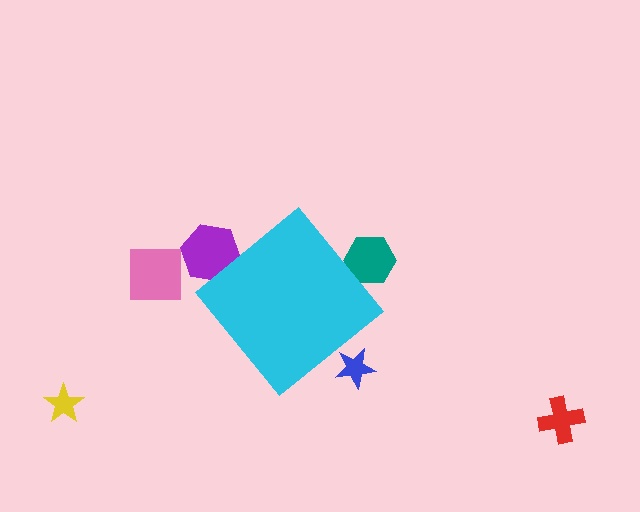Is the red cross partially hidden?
No, the red cross is fully visible.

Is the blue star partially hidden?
Yes, the blue star is partially hidden behind the cyan diamond.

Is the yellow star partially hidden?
No, the yellow star is fully visible.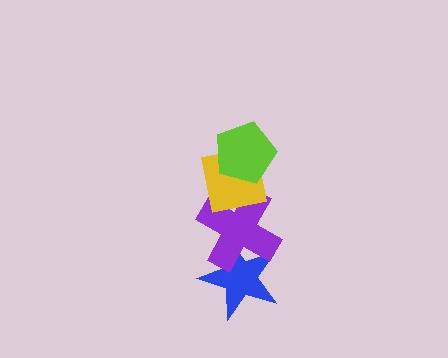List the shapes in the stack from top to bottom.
From top to bottom: the lime pentagon, the yellow square, the purple cross, the blue star.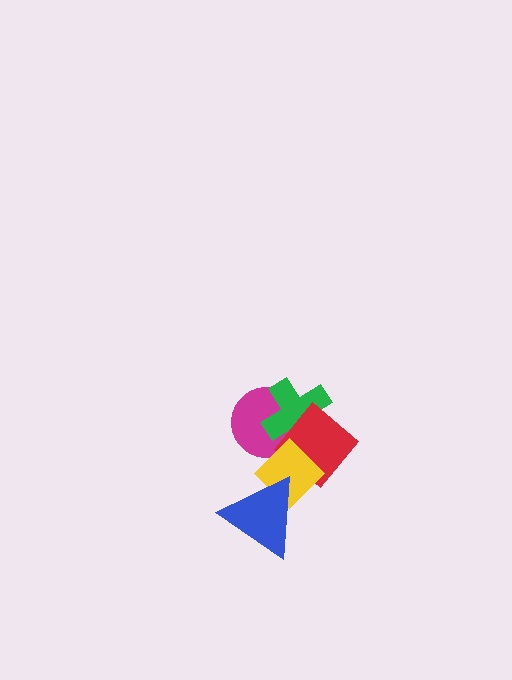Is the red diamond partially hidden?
Yes, it is partially covered by another shape.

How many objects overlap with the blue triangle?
1 object overlaps with the blue triangle.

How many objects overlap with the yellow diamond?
4 objects overlap with the yellow diamond.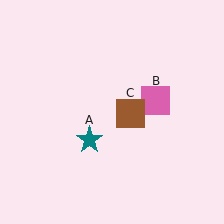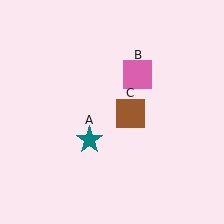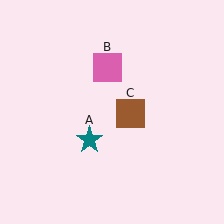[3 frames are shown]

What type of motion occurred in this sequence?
The pink square (object B) rotated counterclockwise around the center of the scene.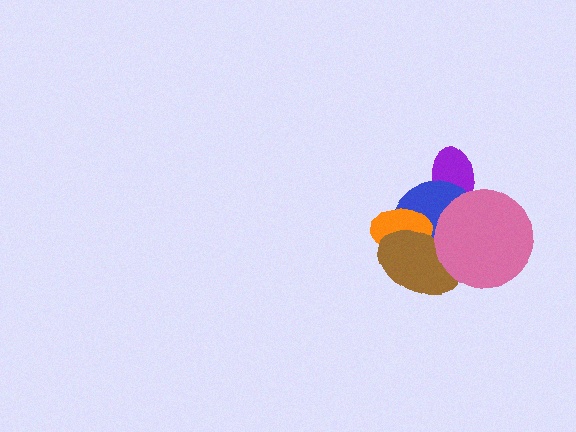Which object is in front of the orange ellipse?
The brown ellipse is in front of the orange ellipse.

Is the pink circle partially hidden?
No, no other shape covers it.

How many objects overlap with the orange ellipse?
2 objects overlap with the orange ellipse.